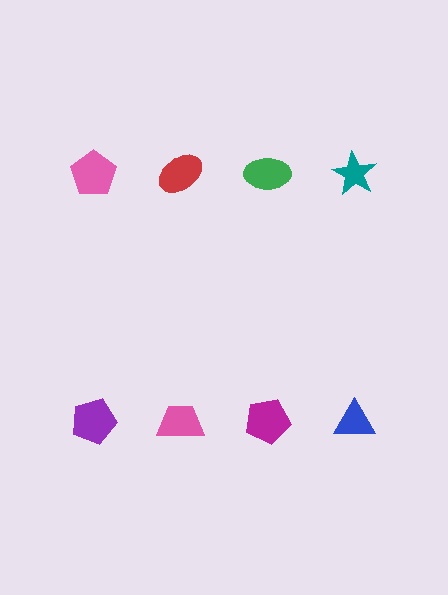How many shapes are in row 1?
4 shapes.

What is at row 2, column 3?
A magenta pentagon.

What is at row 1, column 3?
A green ellipse.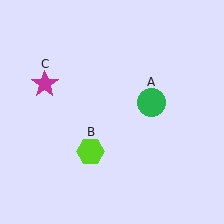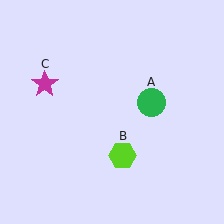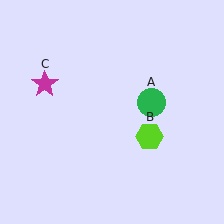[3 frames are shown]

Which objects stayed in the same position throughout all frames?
Green circle (object A) and magenta star (object C) remained stationary.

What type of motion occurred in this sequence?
The lime hexagon (object B) rotated counterclockwise around the center of the scene.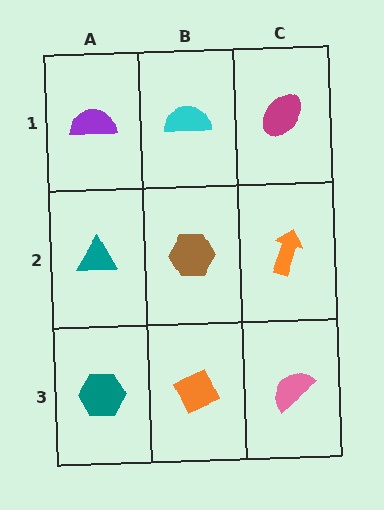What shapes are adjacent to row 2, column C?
A magenta ellipse (row 1, column C), a pink semicircle (row 3, column C), a brown hexagon (row 2, column B).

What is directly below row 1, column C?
An orange arrow.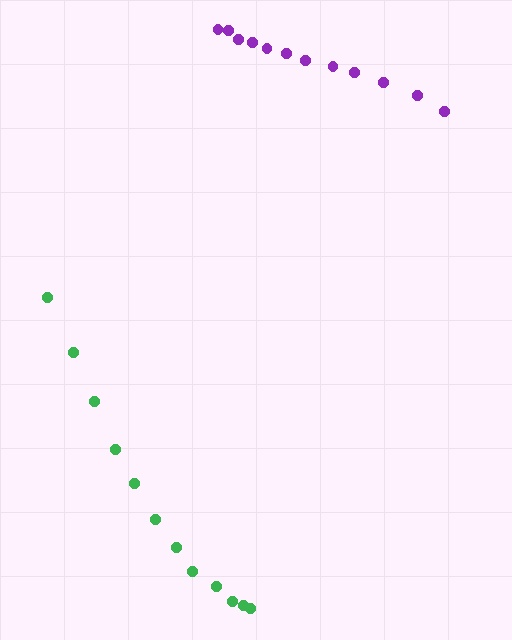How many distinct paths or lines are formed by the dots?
There are 2 distinct paths.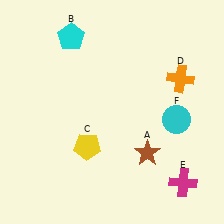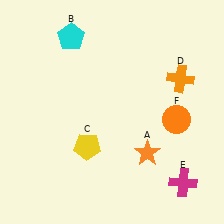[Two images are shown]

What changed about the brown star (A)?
In Image 1, A is brown. In Image 2, it changed to orange.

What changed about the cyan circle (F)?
In Image 1, F is cyan. In Image 2, it changed to orange.